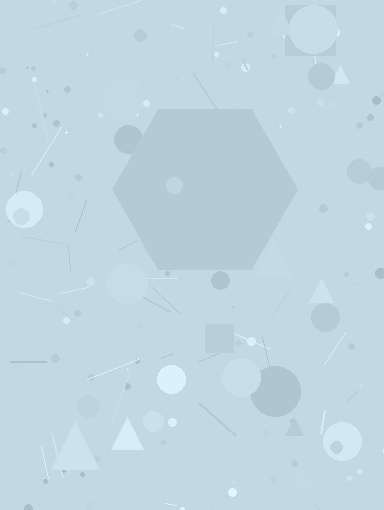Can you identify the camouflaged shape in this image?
The camouflaged shape is a hexagon.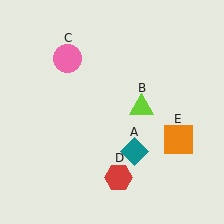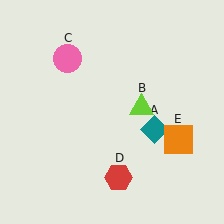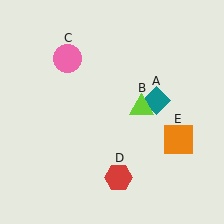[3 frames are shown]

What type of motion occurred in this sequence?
The teal diamond (object A) rotated counterclockwise around the center of the scene.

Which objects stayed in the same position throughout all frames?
Lime triangle (object B) and pink circle (object C) and red hexagon (object D) and orange square (object E) remained stationary.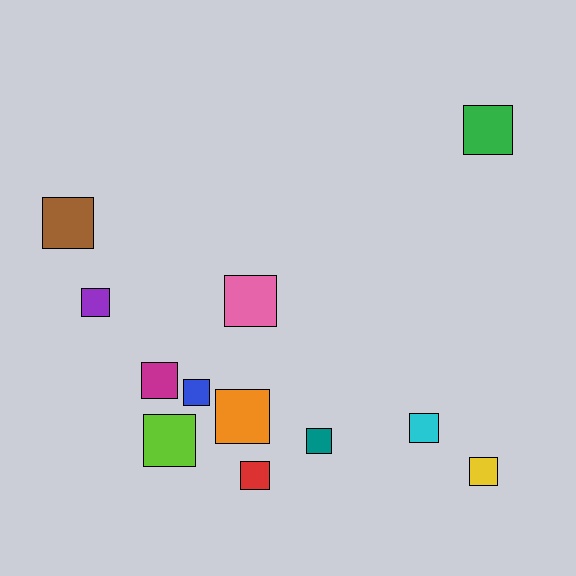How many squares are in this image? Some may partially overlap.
There are 12 squares.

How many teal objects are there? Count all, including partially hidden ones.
There is 1 teal object.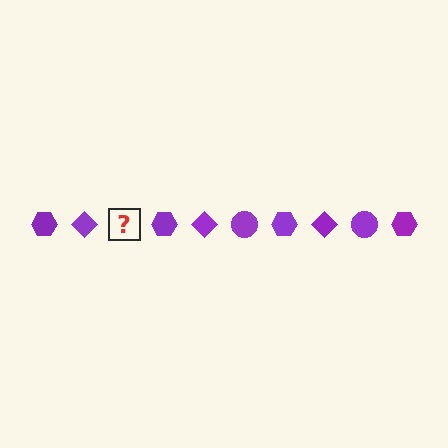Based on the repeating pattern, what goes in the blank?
The blank should be a purple circle.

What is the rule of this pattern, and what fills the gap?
The rule is that the pattern cycles through hexagon, diamond, circle shapes in purple. The gap should be filled with a purple circle.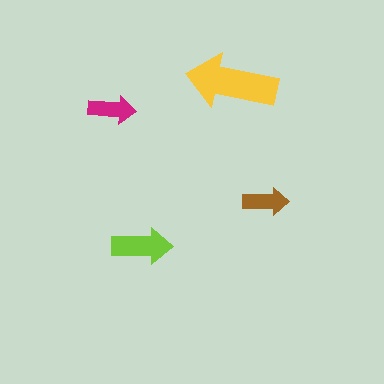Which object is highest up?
The yellow arrow is topmost.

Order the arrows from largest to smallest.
the yellow one, the lime one, the magenta one, the brown one.